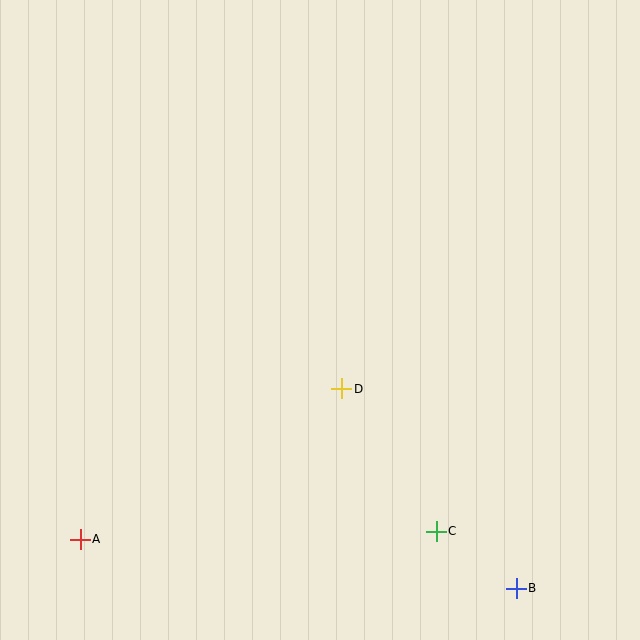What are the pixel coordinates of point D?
Point D is at (342, 389).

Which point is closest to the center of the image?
Point D at (342, 389) is closest to the center.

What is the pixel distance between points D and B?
The distance between D and B is 265 pixels.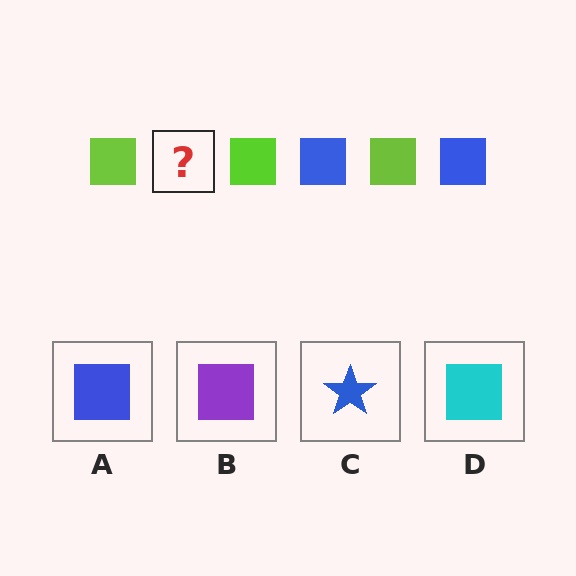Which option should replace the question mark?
Option A.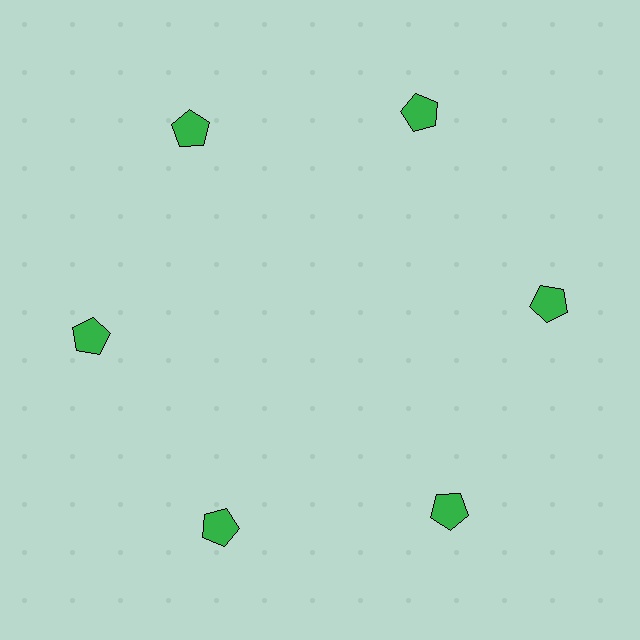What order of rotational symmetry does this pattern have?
This pattern has 6-fold rotational symmetry.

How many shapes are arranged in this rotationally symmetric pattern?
There are 6 shapes, arranged in 6 groups of 1.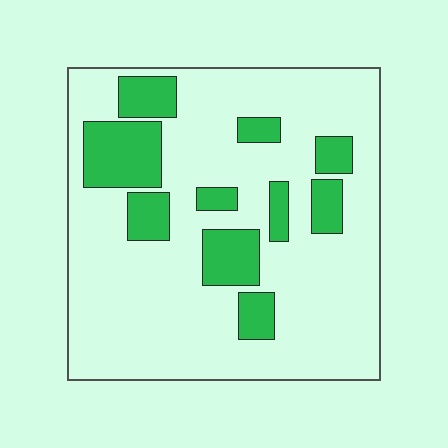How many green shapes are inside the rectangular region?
10.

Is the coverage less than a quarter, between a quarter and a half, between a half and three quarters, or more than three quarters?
Less than a quarter.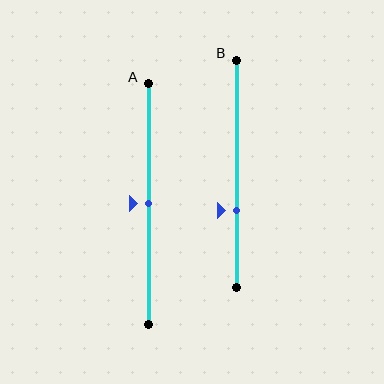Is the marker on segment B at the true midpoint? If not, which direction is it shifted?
No, the marker on segment B is shifted downward by about 16% of the segment length.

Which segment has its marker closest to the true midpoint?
Segment A has its marker closest to the true midpoint.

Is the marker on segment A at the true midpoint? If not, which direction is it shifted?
Yes, the marker on segment A is at the true midpoint.